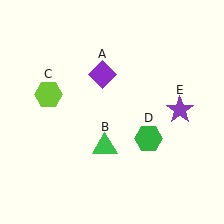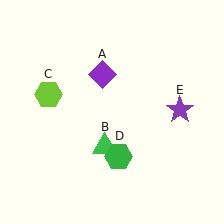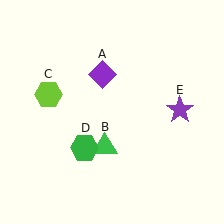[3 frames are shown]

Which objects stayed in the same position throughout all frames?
Purple diamond (object A) and green triangle (object B) and lime hexagon (object C) and purple star (object E) remained stationary.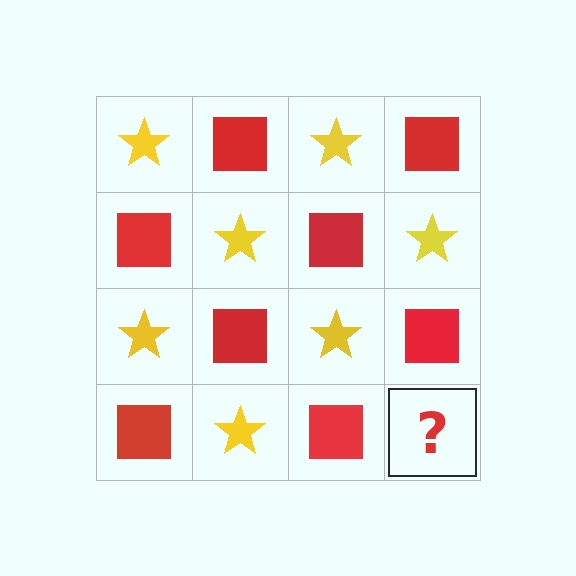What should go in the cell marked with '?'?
The missing cell should contain a yellow star.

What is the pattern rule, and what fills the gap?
The rule is that it alternates yellow star and red square in a checkerboard pattern. The gap should be filled with a yellow star.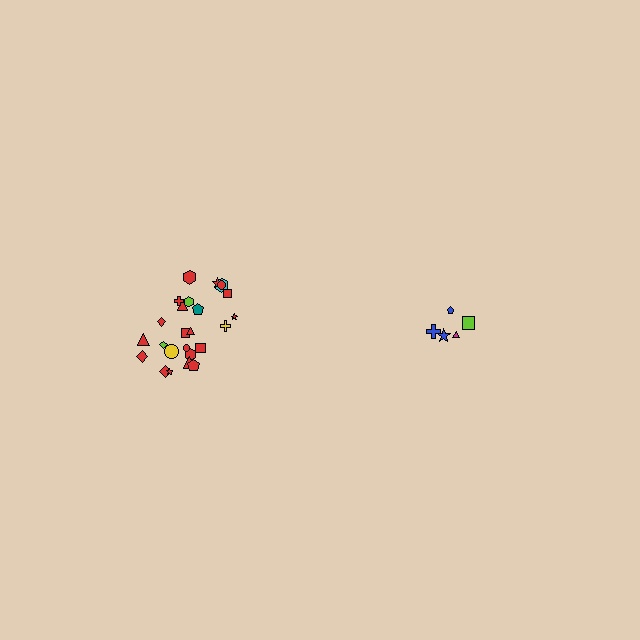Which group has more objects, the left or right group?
The left group.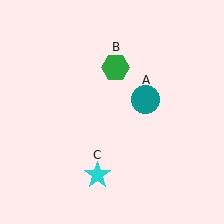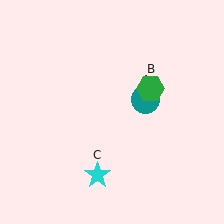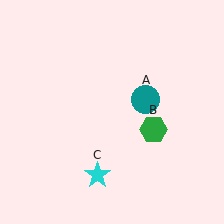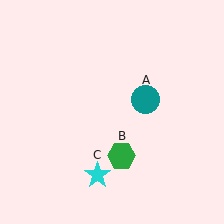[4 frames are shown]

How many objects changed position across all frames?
1 object changed position: green hexagon (object B).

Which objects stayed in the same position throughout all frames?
Teal circle (object A) and cyan star (object C) remained stationary.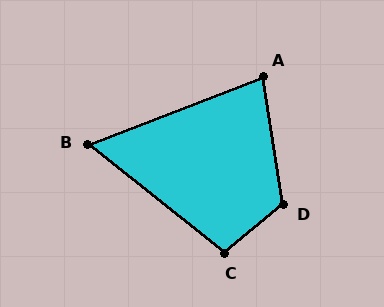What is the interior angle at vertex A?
Approximately 78 degrees (acute).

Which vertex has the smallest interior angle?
B, at approximately 60 degrees.